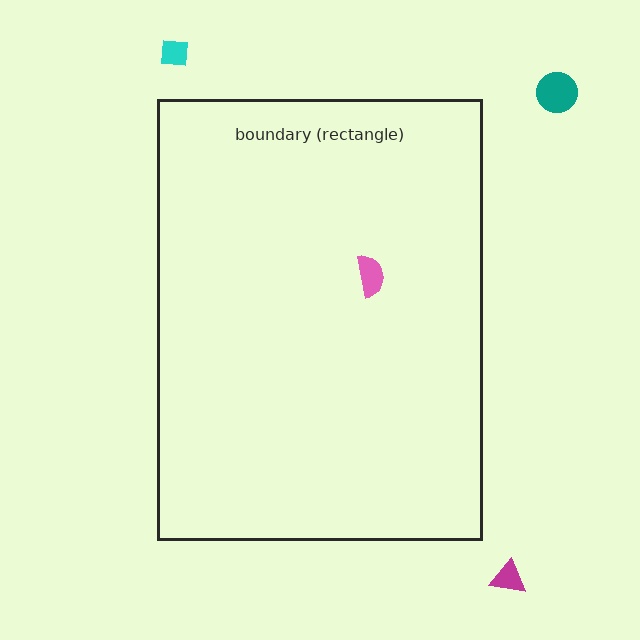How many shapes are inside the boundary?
1 inside, 3 outside.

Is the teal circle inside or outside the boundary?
Outside.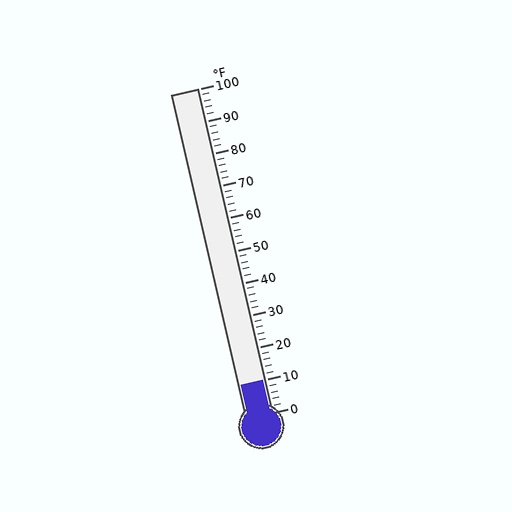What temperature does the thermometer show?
The thermometer shows approximately 10°F.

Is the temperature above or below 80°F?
The temperature is below 80°F.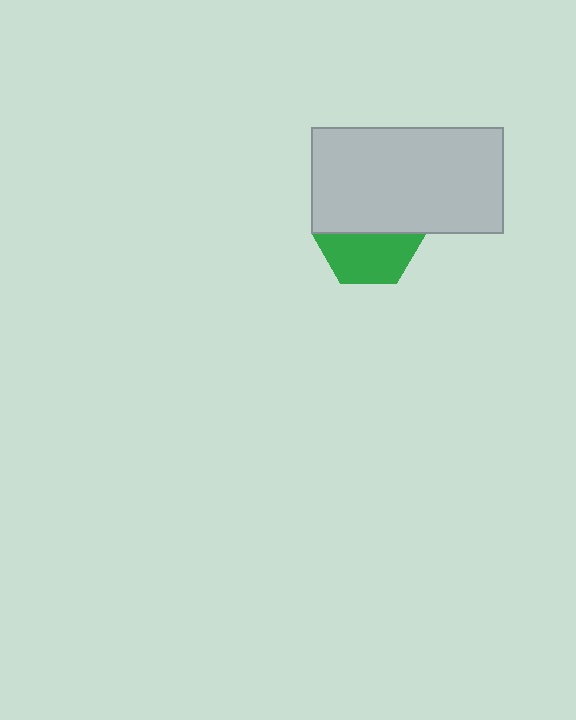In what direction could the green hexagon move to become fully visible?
The green hexagon could move down. That would shift it out from behind the light gray rectangle entirely.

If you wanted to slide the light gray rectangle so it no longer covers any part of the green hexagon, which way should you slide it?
Slide it up — that is the most direct way to separate the two shapes.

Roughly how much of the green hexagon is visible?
About half of it is visible (roughly 51%).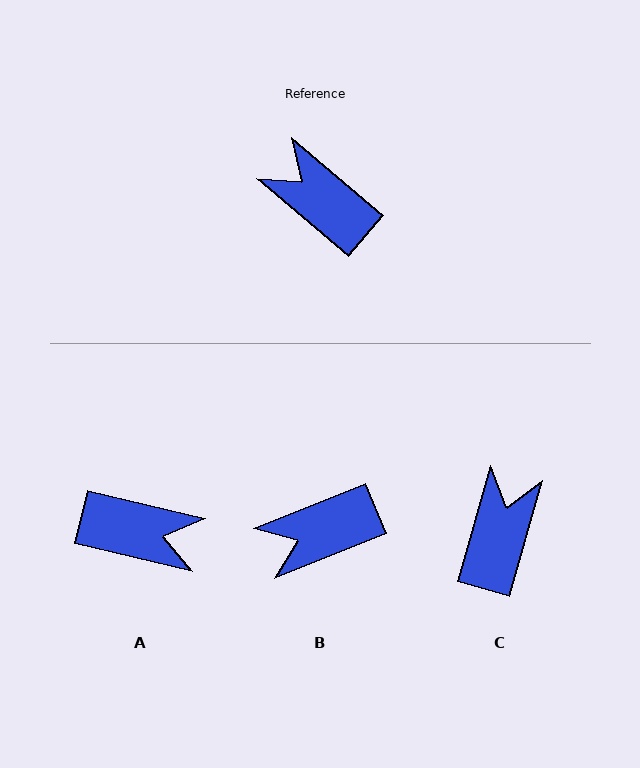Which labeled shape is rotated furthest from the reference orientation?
A, about 153 degrees away.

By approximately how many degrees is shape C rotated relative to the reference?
Approximately 65 degrees clockwise.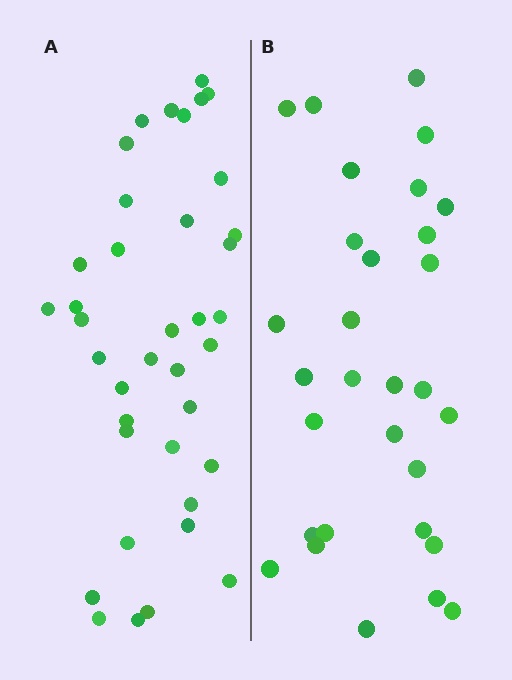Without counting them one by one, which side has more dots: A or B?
Region A (the left region) has more dots.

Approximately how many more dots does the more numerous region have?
Region A has roughly 8 or so more dots than region B.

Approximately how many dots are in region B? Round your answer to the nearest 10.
About 30 dots.